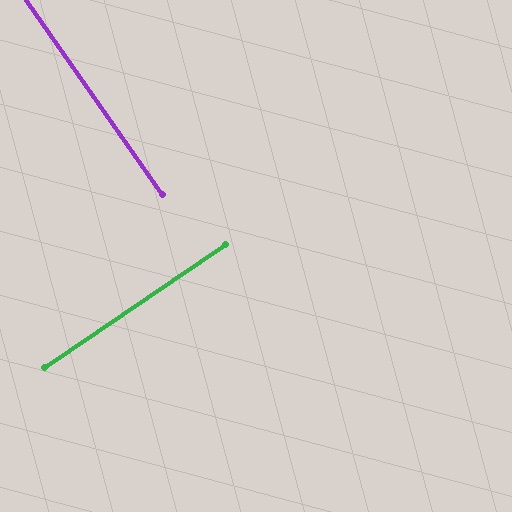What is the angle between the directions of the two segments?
Approximately 89 degrees.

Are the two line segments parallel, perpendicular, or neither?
Perpendicular — they meet at approximately 89°.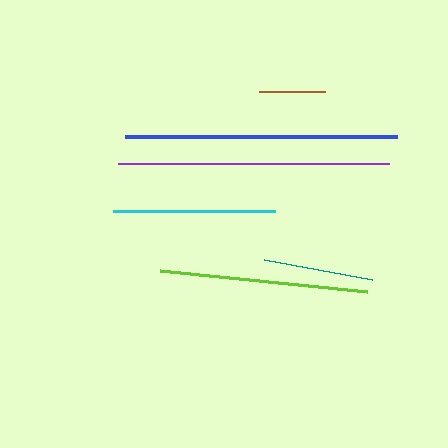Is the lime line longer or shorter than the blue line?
The blue line is longer than the lime line.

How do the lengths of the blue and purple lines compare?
The blue and purple lines are approximately the same length.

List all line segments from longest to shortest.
From longest to shortest: blue, purple, lime, cyan, teal, brown.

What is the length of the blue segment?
The blue segment is approximately 272 pixels long.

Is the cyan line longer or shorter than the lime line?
The lime line is longer than the cyan line.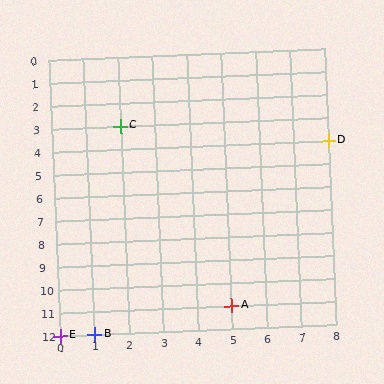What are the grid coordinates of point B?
Point B is at grid coordinates (1, 12).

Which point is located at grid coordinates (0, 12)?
Point E is at (0, 12).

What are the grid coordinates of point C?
Point C is at grid coordinates (2, 3).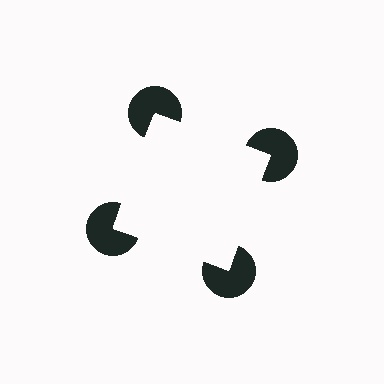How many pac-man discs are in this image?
There are 4 — one at each vertex of the illusory square.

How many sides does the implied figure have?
4 sides.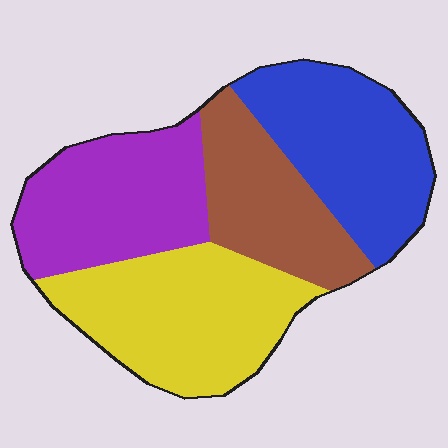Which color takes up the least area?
Brown, at roughly 20%.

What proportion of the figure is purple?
Purple takes up between a sixth and a third of the figure.